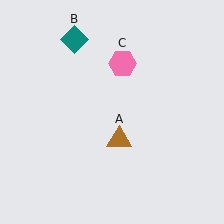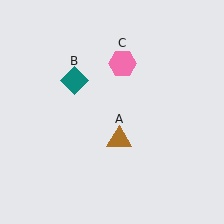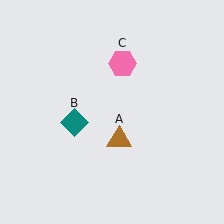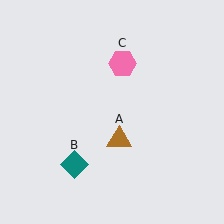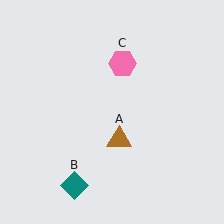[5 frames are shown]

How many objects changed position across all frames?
1 object changed position: teal diamond (object B).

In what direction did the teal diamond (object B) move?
The teal diamond (object B) moved down.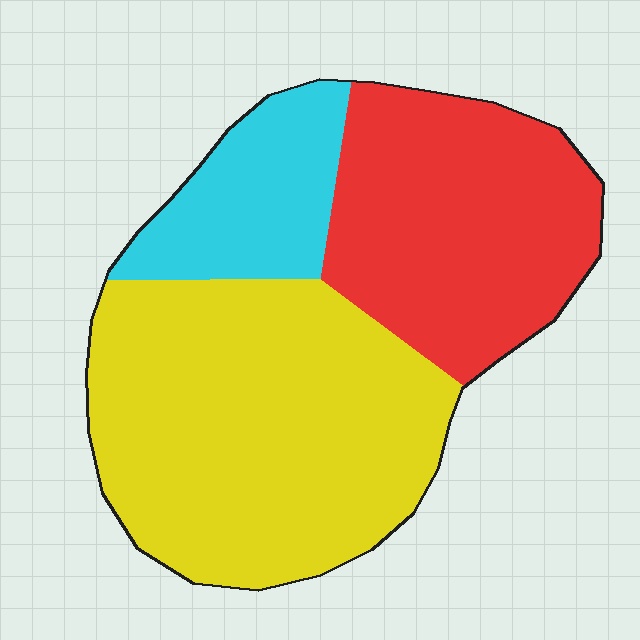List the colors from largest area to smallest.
From largest to smallest: yellow, red, cyan.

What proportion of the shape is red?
Red takes up about one third (1/3) of the shape.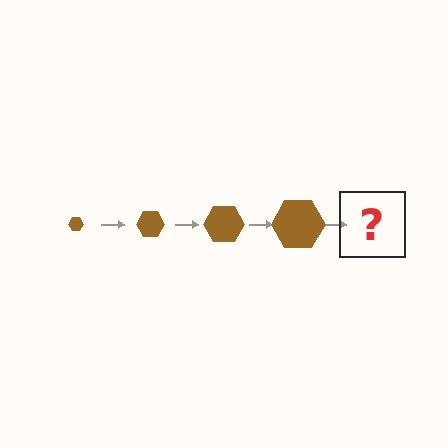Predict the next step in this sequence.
The next step is a brown hexagon, larger than the previous one.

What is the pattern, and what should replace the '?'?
The pattern is that the hexagon gets progressively larger each step. The '?' should be a brown hexagon, larger than the previous one.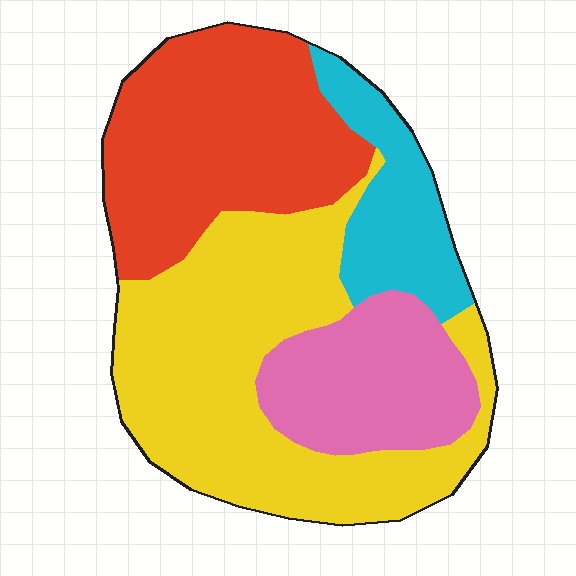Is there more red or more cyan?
Red.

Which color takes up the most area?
Yellow, at roughly 40%.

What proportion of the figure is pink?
Pink takes up about one sixth (1/6) of the figure.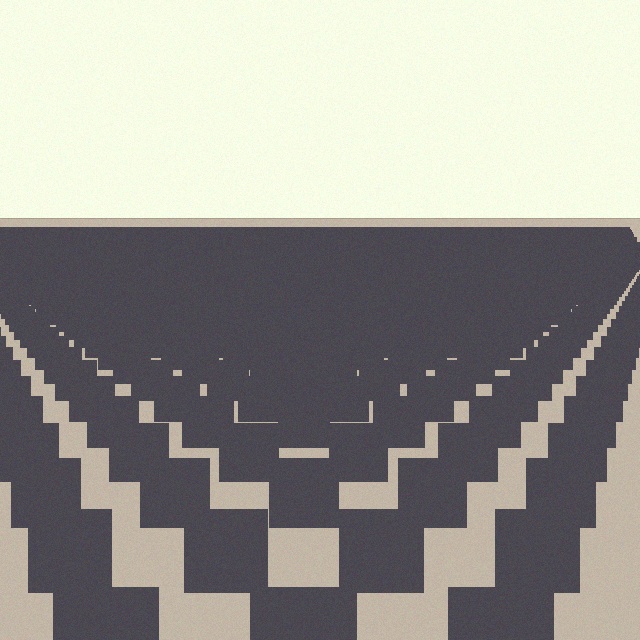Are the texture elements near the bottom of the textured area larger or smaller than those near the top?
Larger. Near the bottom, elements are closer to the viewer and appear at a bigger on-screen size.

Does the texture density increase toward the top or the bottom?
Density increases toward the top.